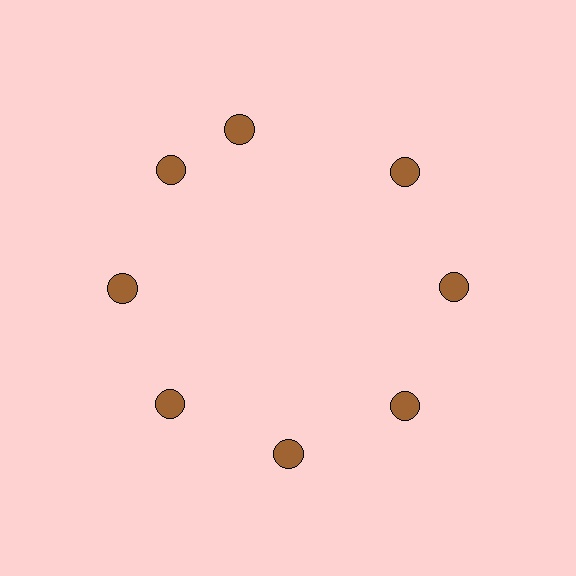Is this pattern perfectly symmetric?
No. The 8 brown circles are arranged in a ring, but one element near the 12 o'clock position is rotated out of alignment along the ring, breaking the 8-fold rotational symmetry.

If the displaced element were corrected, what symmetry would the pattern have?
It would have 8-fold rotational symmetry — the pattern would map onto itself every 45 degrees.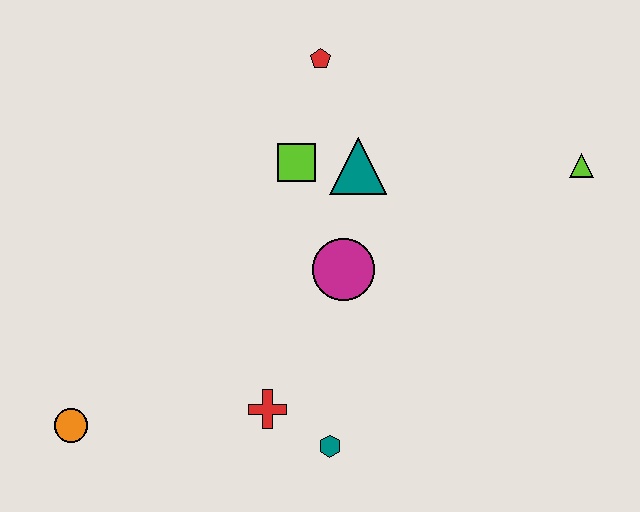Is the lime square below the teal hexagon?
No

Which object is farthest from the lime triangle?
The orange circle is farthest from the lime triangle.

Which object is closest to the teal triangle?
The lime square is closest to the teal triangle.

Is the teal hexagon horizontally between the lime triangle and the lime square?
Yes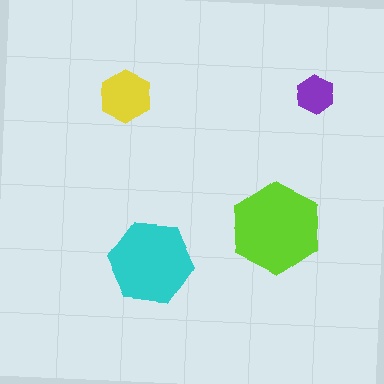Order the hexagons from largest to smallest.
the lime one, the cyan one, the yellow one, the purple one.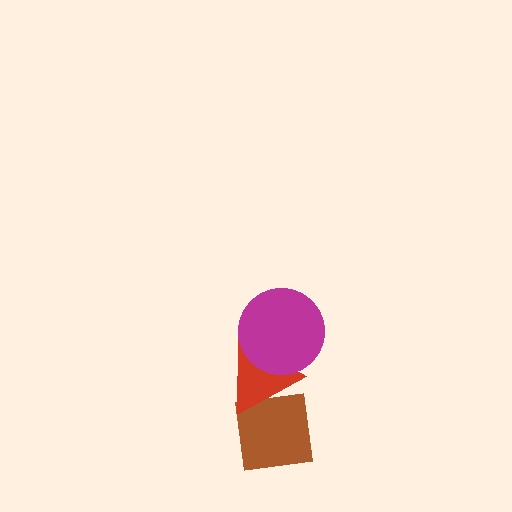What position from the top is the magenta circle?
The magenta circle is 1st from the top.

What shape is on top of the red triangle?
The magenta circle is on top of the red triangle.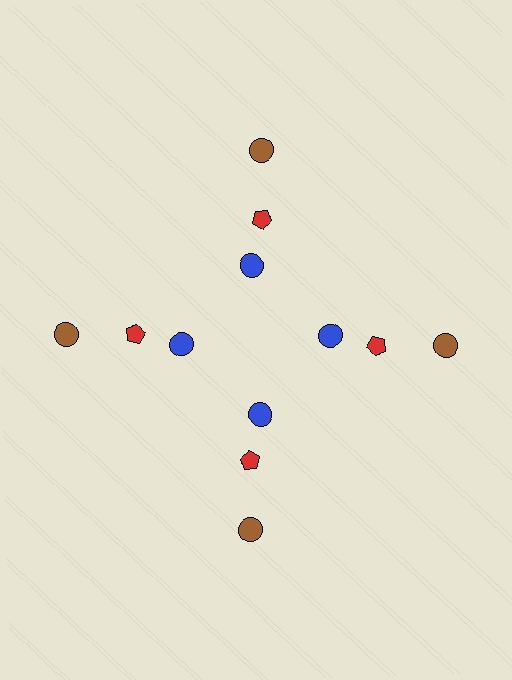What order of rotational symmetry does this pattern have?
This pattern has 4-fold rotational symmetry.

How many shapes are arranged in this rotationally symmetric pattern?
There are 12 shapes, arranged in 4 groups of 3.